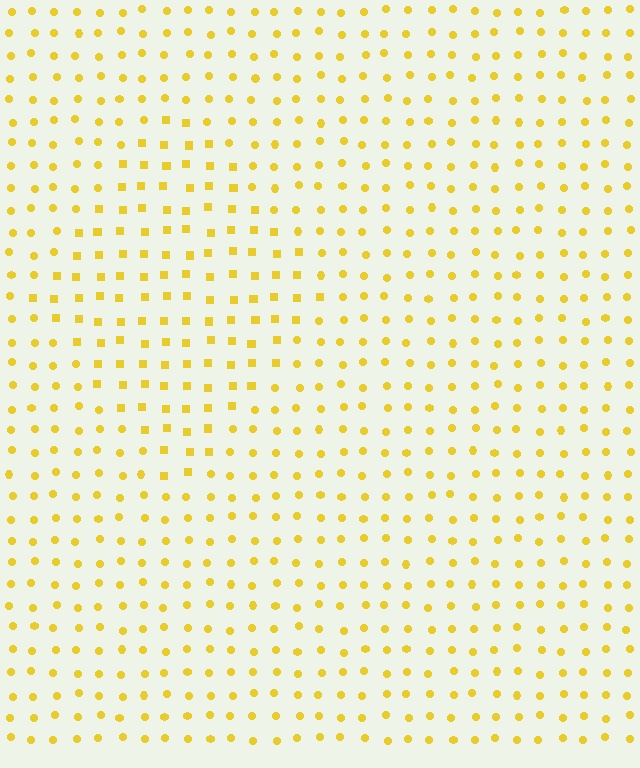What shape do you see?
I see a diamond.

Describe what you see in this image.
The image is filled with small yellow elements arranged in a uniform grid. A diamond-shaped region contains squares, while the surrounding area contains circles. The boundary is defined purely by the change in element shape.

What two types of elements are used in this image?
The image uses squares inside the diamond region and circles outside it.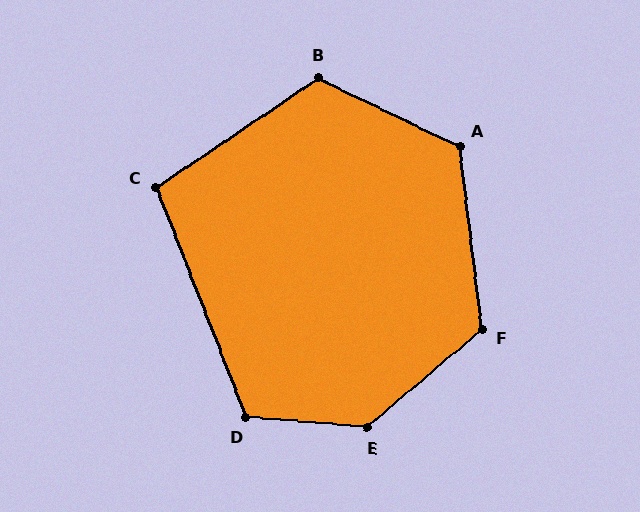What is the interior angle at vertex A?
Approximately 123 degrees (obtuse).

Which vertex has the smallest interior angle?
C, at approximately 103 degrees.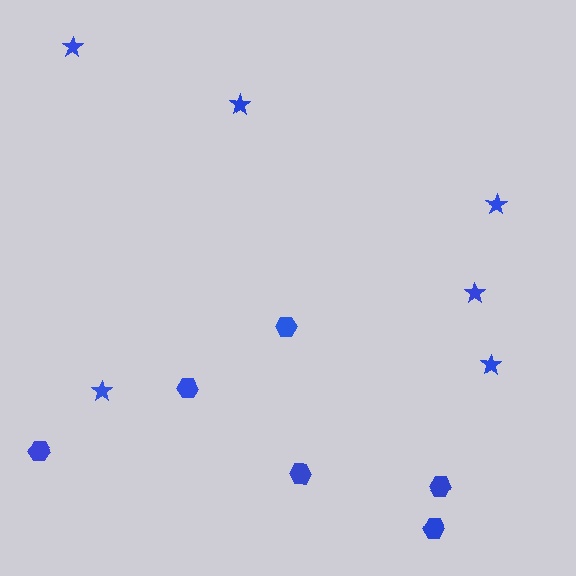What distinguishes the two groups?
There are 2 groups: one group of hexagons (6) and one group of stars (6).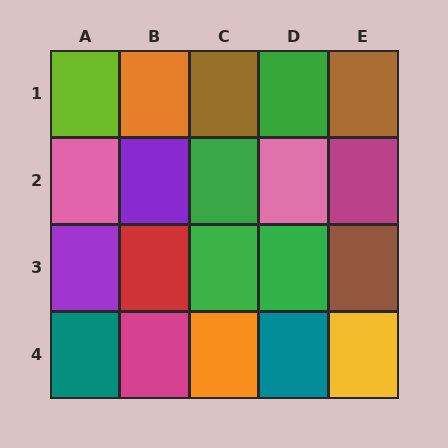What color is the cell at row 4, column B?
Magenta.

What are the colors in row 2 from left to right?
Pink, purple, green, pink, magenta.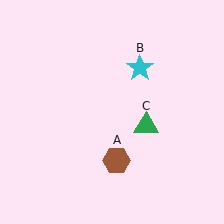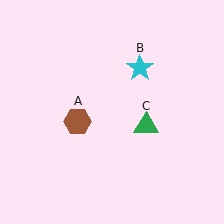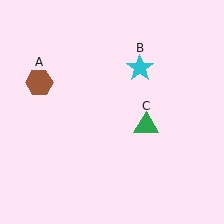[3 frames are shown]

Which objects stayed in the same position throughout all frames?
Cyan star (object B) and green triangle (object C) remained stationary.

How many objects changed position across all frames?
1 object changed position: brown hexagon (object A).